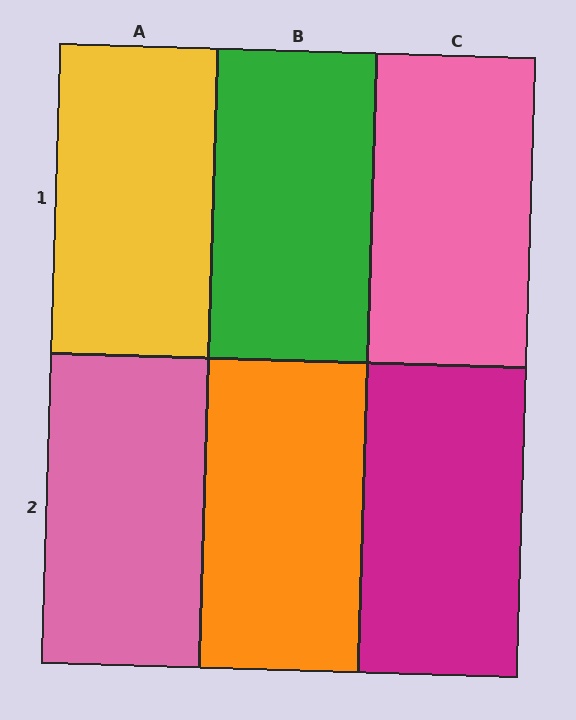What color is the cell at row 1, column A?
Yellow.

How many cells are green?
1 cell is green.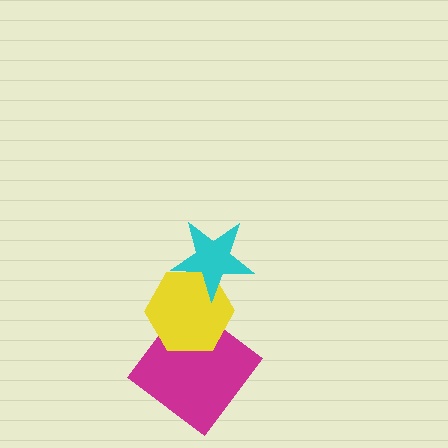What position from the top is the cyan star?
The cyan star is 1st from the top.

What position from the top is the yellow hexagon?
The yellow hexagon is 2nd from the top.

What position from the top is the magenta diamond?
The magenta diamond is 3rd from the top.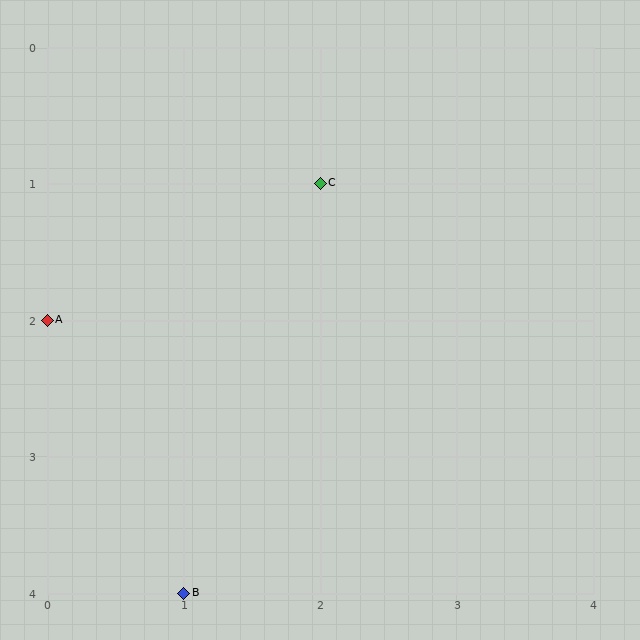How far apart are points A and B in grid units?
Points A and B are 1 column and 2 rows apart (about 2.2 grid units diagonally).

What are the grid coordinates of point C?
Point C is at grid coordinates (2, 1).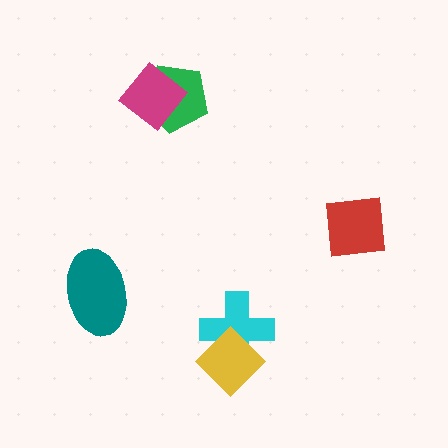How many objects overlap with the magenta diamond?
1 object overlaps with the magenta diamond.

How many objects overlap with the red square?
0 objects overlap with the red square.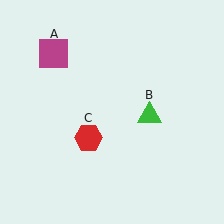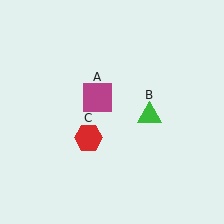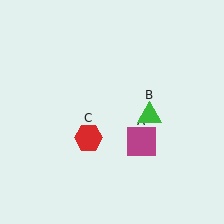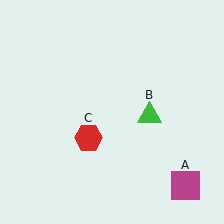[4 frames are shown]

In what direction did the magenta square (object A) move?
The magenta square (object A) moved down and to the right.